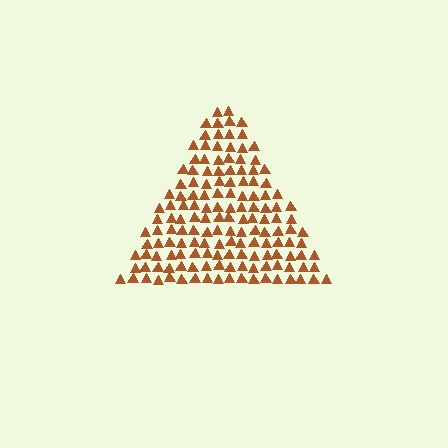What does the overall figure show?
The overall figure shows a triangle.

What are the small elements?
The small elements are triangles.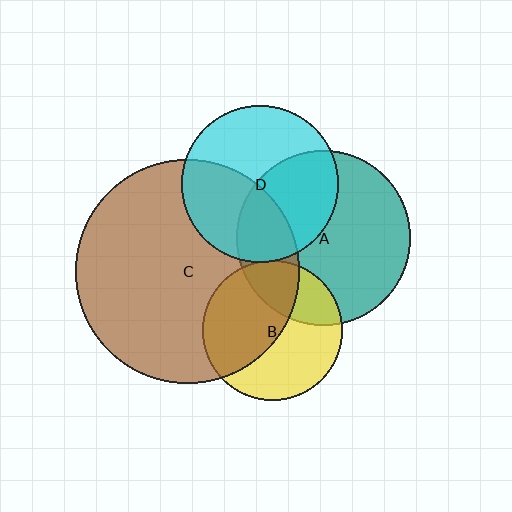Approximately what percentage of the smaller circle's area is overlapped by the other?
Approximately 5%.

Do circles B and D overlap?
Yes.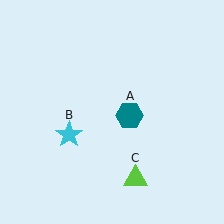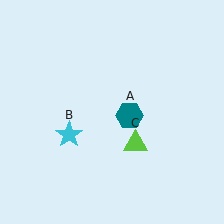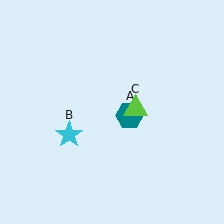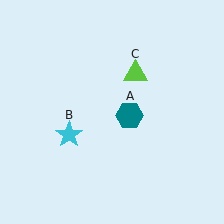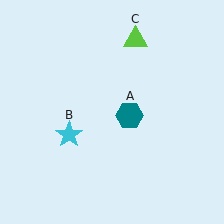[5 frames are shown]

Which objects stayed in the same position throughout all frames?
Teal hexagon (object A) and cyan star (object B) remained stationary.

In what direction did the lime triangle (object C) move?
The lime triangle (object C) moved up.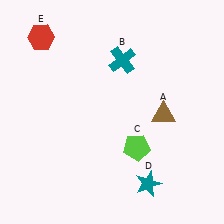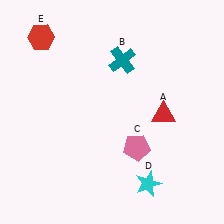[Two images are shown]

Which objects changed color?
A changed from brown to red. C changed from lime to pink. D changed from teal to cyan.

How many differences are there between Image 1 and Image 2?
There are 3 differences between the two images.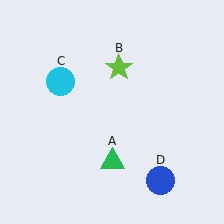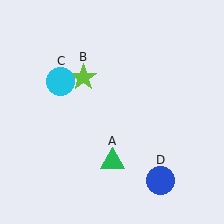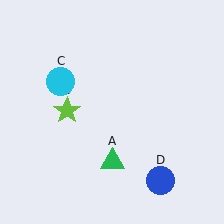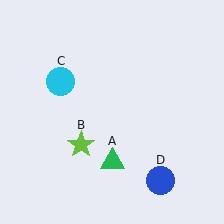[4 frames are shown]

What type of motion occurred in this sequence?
The lime star (object B) rotated counterclockwise around the center of the scene.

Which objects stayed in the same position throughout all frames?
Green triangle (object A) and cyan circle (object C) and blue circle (object D) remained stationary.